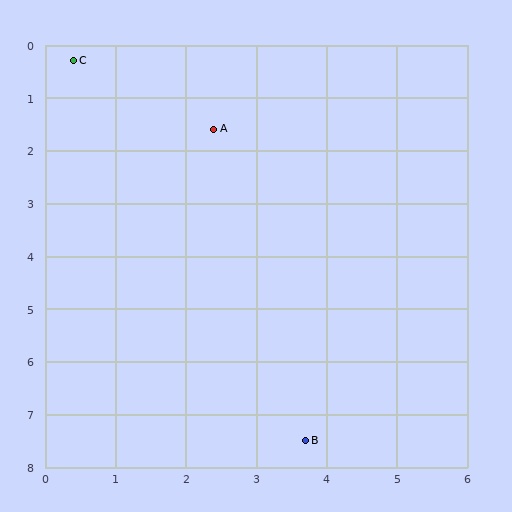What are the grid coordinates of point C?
Point C is at approximately (0.4, 0.3).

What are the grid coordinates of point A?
Point A is at approximately (2.4, 1.6).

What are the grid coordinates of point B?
Point B is at approximately (3.7, 7.5).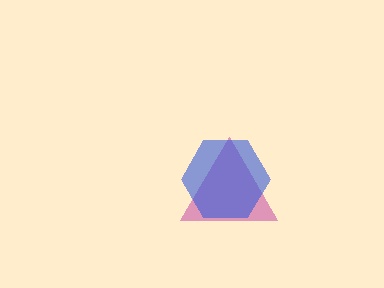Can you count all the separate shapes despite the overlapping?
Yes, there are 2 separate shapes.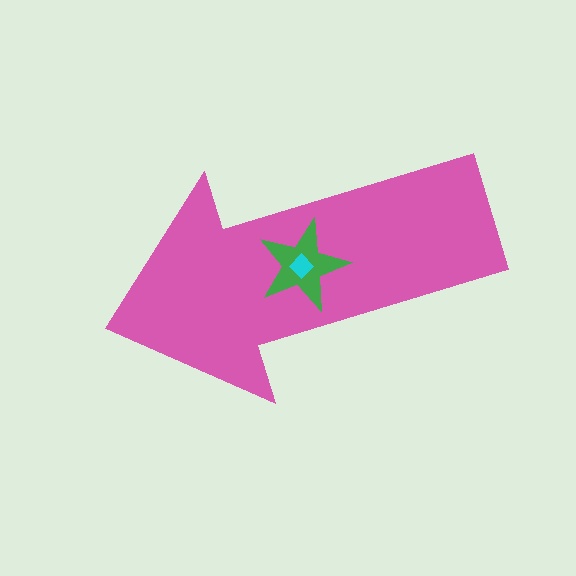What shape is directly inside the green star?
The cyan diamond.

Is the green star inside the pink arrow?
Yes.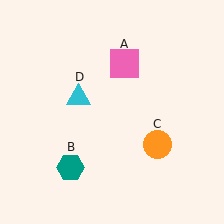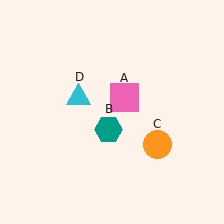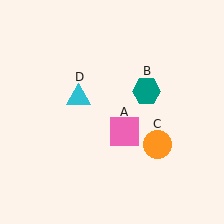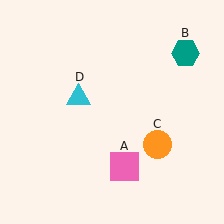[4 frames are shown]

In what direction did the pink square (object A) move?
The pink square (object A) moved down.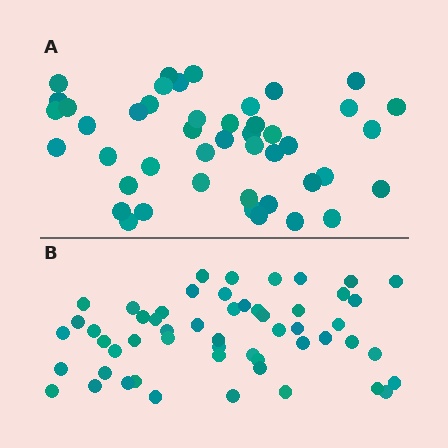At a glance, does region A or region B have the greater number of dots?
Region B (the bottom region) has more dots.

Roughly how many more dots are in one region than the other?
Region B has roughly 8 or so more dots than region A.